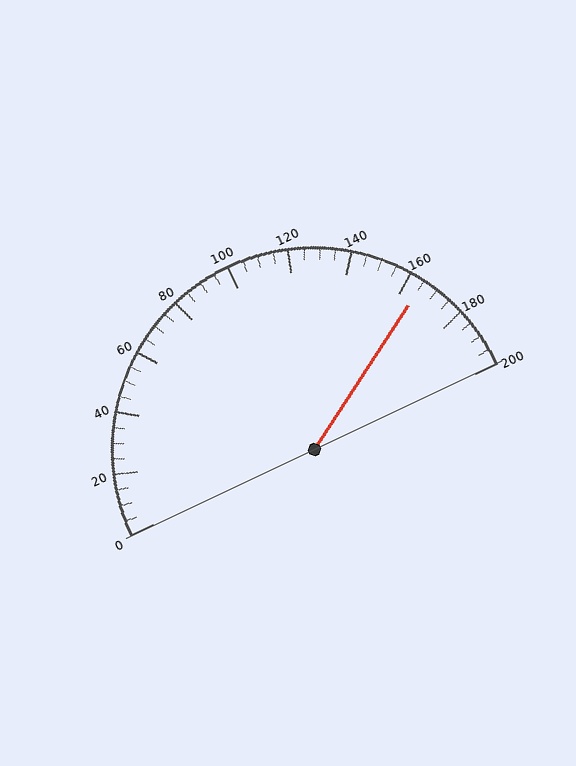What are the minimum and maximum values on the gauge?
The gauge ranges from 0 to 200.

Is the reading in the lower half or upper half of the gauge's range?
The reading is in the upper half of the range (0 to 200).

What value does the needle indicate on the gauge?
The needle indicates approximately 165.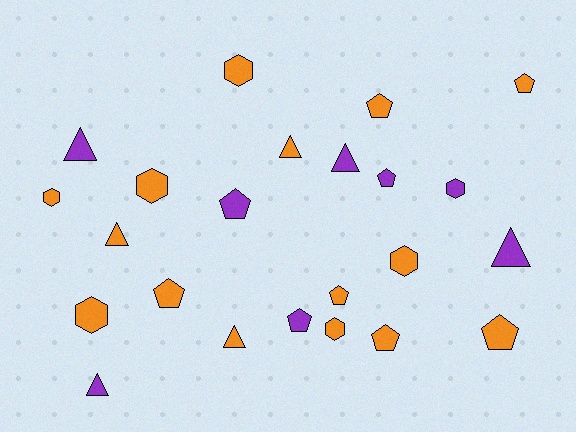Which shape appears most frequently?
Pentagon, with 9 objects.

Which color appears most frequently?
Orange, with 15 objects.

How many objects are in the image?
There are 23 objects.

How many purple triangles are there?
There are 4 purple triangles.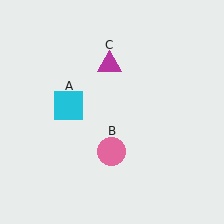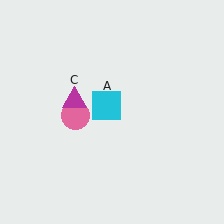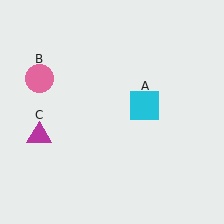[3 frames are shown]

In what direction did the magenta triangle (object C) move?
The magenta triangle (object C) moved down and to the left.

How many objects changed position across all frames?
3 objects changed position: cyan square (object A), pink circle (object B), magenta triangle (object C).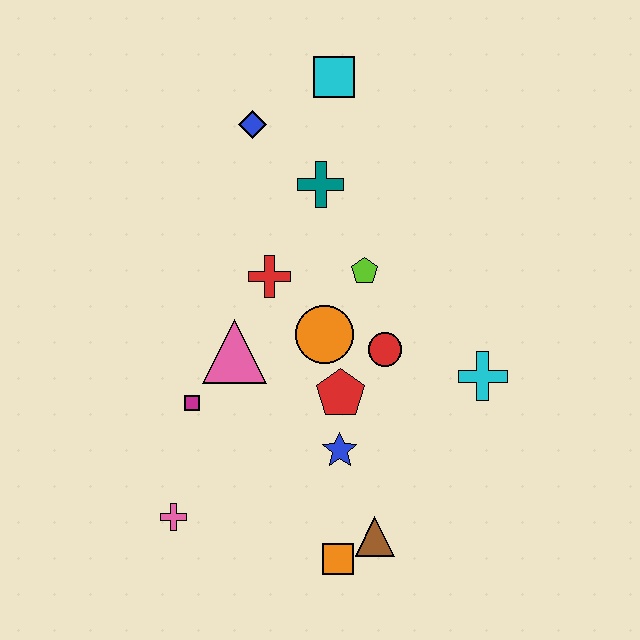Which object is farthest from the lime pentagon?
The pink cross is farthest from the lime pentagon.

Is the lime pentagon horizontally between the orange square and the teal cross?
No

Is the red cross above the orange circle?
Yes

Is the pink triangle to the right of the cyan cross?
No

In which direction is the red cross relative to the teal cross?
The red cross is below the teal cross.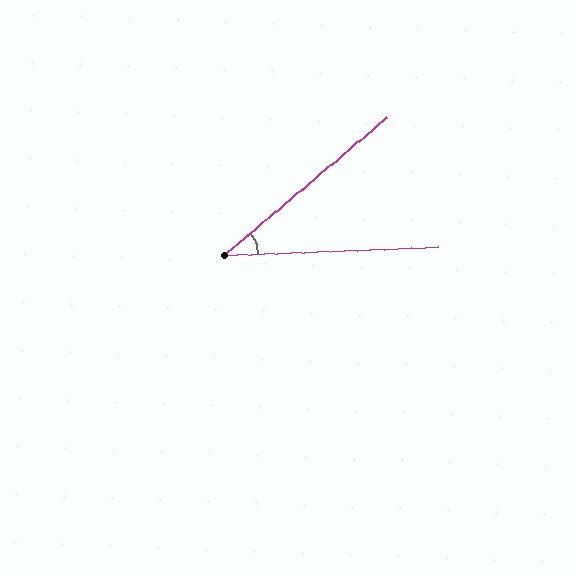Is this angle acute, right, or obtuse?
It is acute.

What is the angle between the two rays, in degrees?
Approximately 38 degrees.